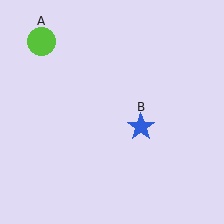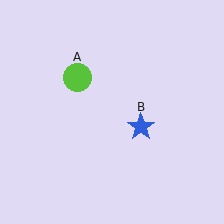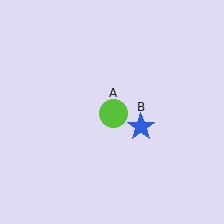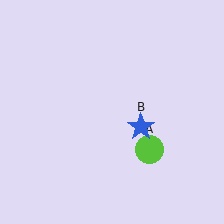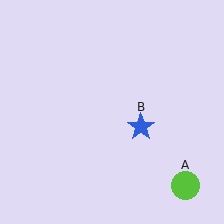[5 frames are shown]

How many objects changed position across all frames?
1 object changed position: lime circle (object A).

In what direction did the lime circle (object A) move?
The lime circle (object A) moved down and to the right.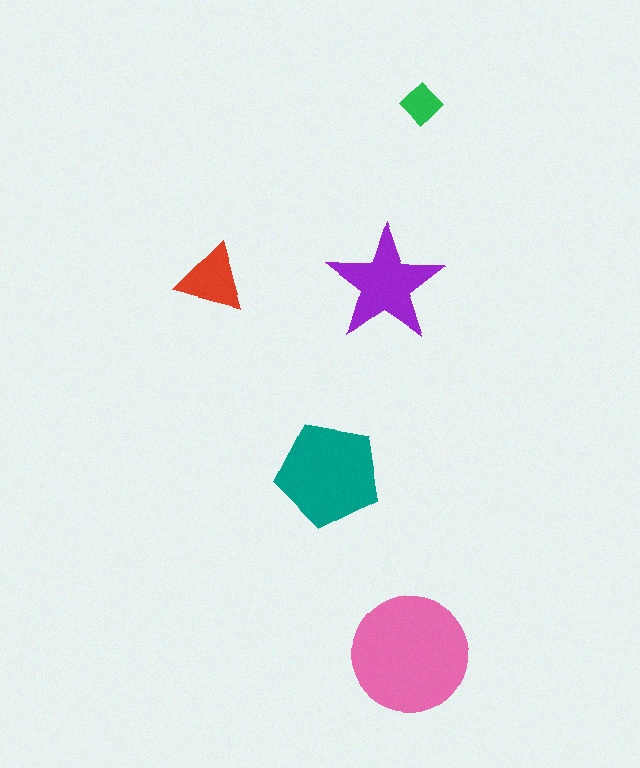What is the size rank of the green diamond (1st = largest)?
5th.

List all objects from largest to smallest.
The pink circle, the teal pentagon, the purple star, the red triangle, the green diamond.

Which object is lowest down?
The pink circle is bottommost.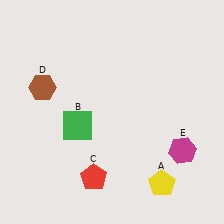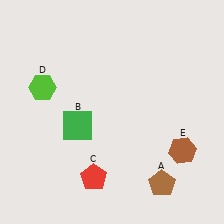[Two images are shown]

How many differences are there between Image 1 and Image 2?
There are 3 differences between the two images.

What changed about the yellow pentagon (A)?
In Image 1, A is yellow. In Image 2, it changed to brown.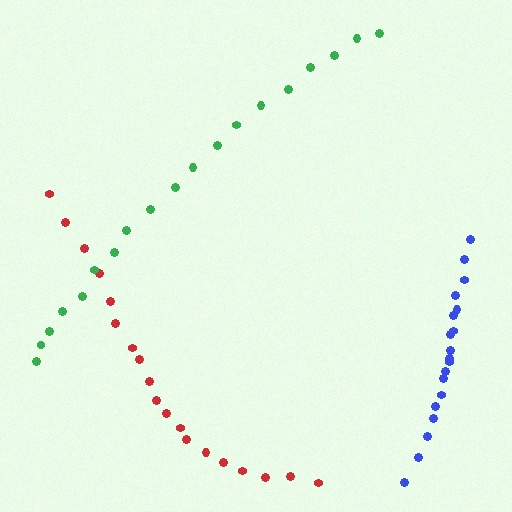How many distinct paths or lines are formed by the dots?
There are 3 distinct paths.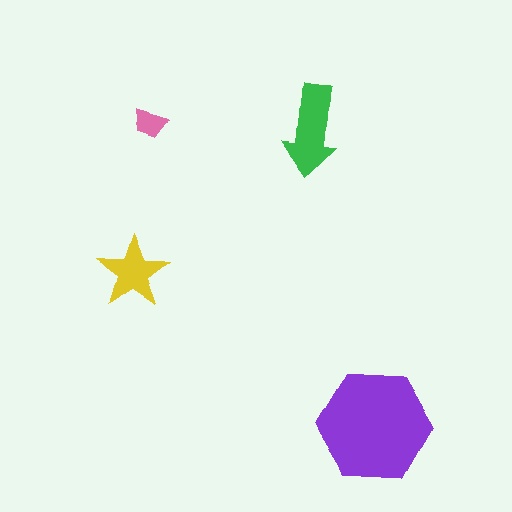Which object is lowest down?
The purple hexagon is bottommost.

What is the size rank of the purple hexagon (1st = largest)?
1st.